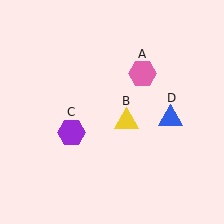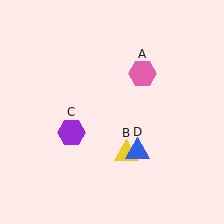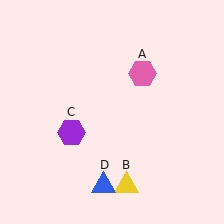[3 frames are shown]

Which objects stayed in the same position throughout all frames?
Pink hexagon (object A) and purple hexagon (object C) remained stationary.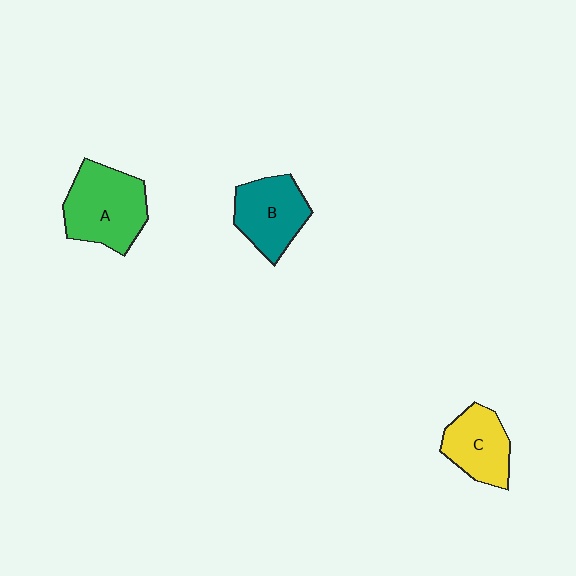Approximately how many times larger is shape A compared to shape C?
Approximately 1.4 times.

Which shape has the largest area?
Shape A (green).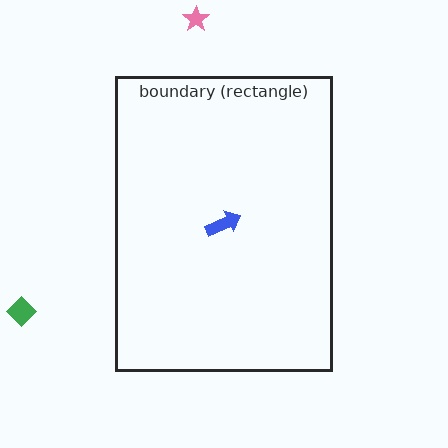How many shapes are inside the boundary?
1 inside, 2 outside.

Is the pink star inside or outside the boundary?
Outside.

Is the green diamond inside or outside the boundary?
Outside.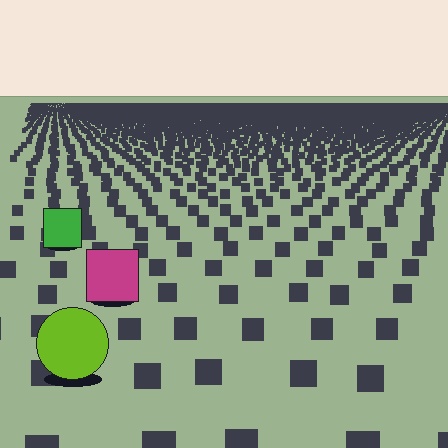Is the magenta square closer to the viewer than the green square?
Yes. The magenta square is closer — you can tell from the texture gradient: the ground texture is coarser near it.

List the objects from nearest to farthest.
From nearest to farthest: the lime circle, the magenta square, the green square.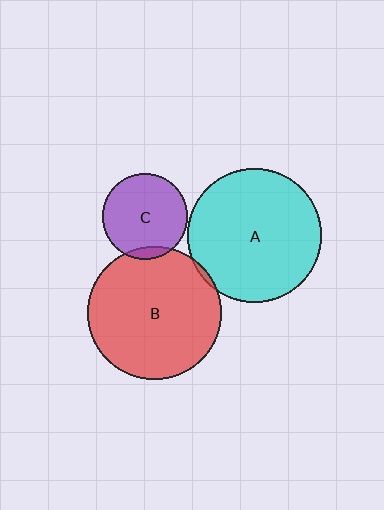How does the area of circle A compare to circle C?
Approximately 2.5 times.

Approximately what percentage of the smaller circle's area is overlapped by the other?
Approximately 5%.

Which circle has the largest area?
Circle B (red).